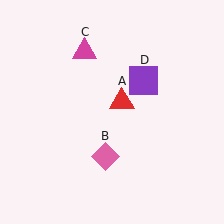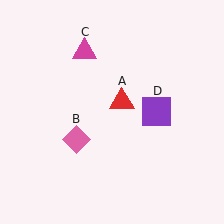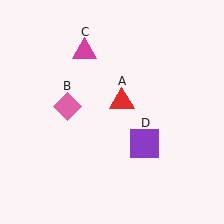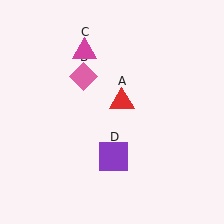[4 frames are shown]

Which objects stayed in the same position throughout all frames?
Red triangle (object A) and magenta triangle (object C) remained stationary.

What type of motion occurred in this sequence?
The pink diamond (object B), purple square (object D) rotated clockwise around the center of the scene.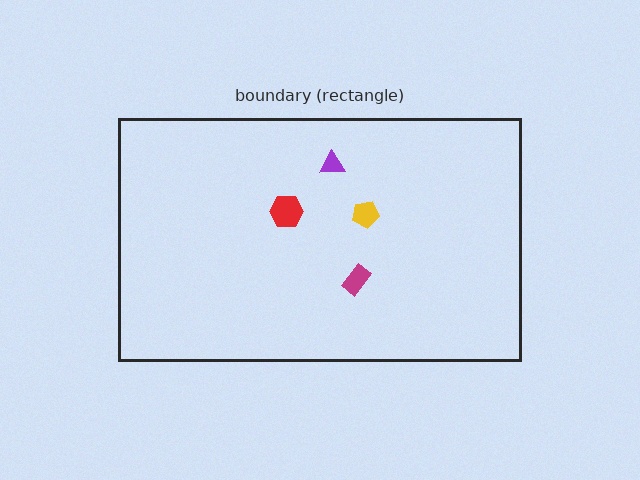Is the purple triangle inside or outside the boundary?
Inside.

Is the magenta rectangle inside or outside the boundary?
Inside.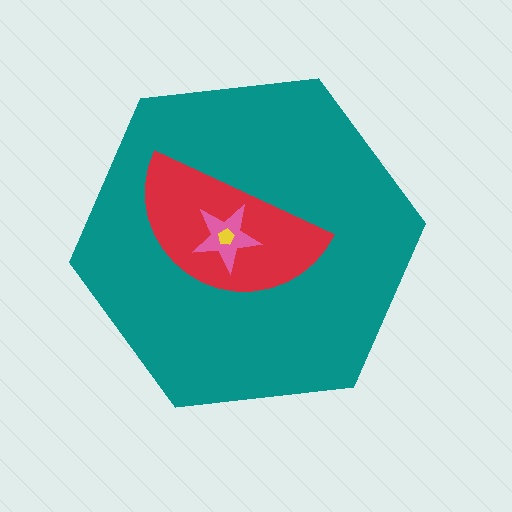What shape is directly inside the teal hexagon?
The red semicircle.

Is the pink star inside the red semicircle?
Yes.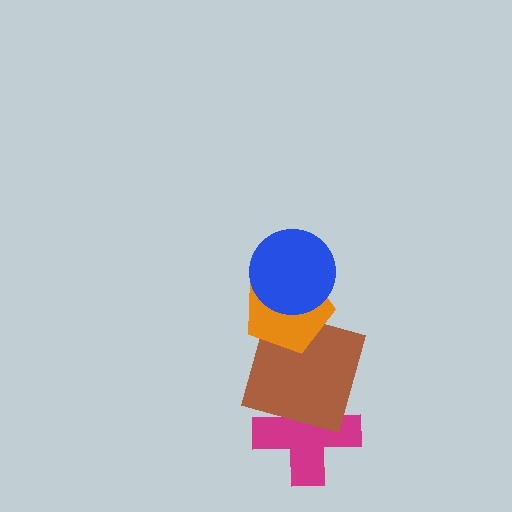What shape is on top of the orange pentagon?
The blue circle is on top of the orange pentagon.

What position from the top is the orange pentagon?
The orange pentagon is 2nd from the top.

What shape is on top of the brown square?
The orange pentagon is on top of the brown square.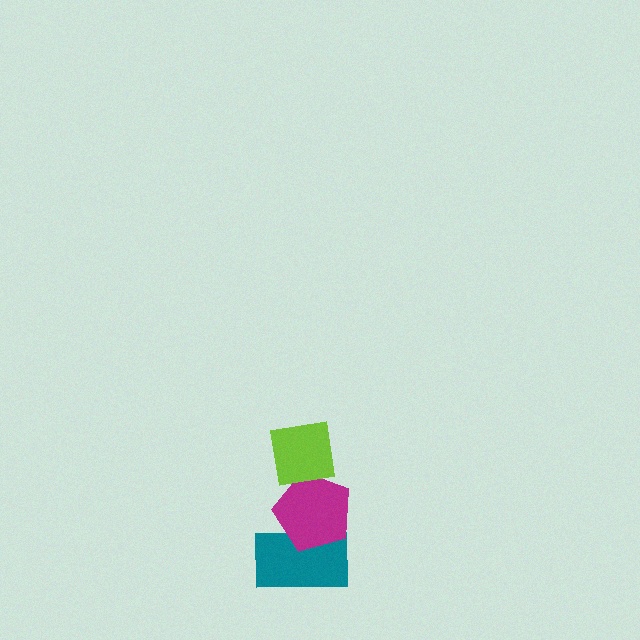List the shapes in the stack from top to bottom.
From top to bottom: the lime square, the magenta pentagon, the teal rectangle.